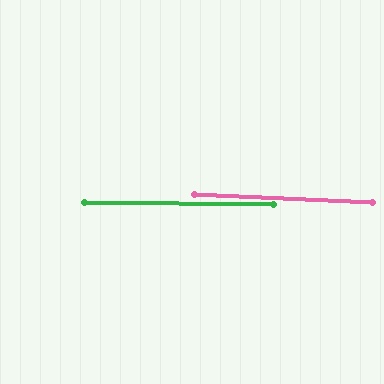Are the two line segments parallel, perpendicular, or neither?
Parallel — their directions differ by only 1.9°.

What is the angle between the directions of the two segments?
Approximately 2 degrees.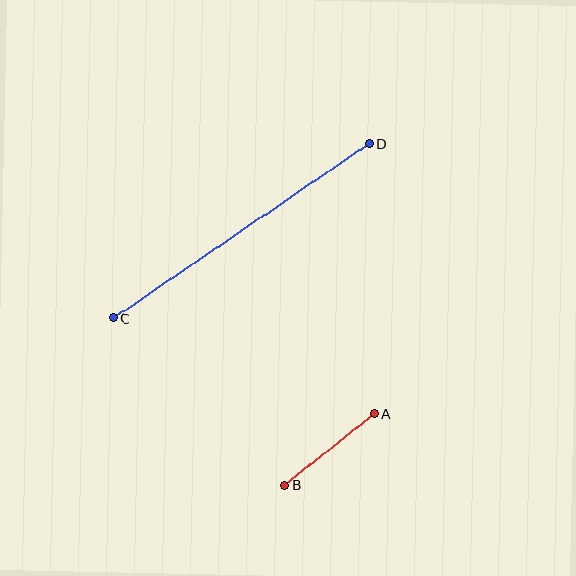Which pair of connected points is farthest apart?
Points C and D are farthest apart.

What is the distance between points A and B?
The distance is approximately 115 pixels.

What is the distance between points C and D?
The distance is approximately 310 pixels.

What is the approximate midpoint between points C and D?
The midpoint is at approximately (242, 231) pixels.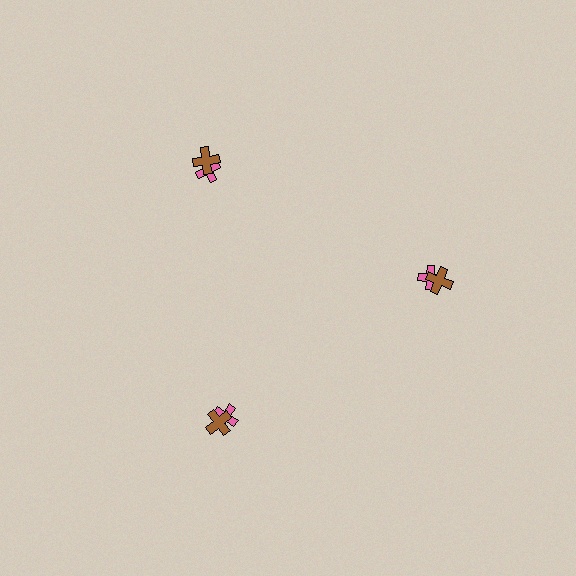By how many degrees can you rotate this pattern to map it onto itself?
The pattern maps onto itself every 120 degrees of rotation.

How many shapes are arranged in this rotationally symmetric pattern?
There are 6 shapes, arranged in 3 groups of 2.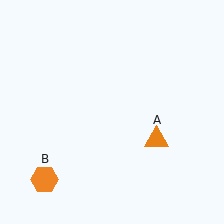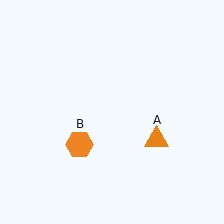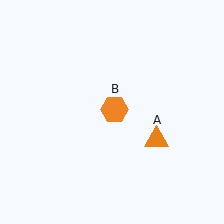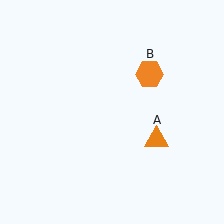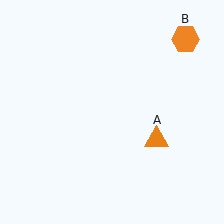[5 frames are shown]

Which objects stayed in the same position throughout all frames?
Orange triangle (object A) remained stationary.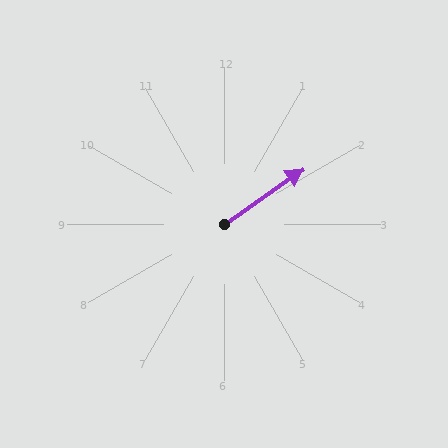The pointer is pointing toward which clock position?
Roughly 2 o'clock.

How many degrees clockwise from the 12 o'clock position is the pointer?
Approximately 55 degrees.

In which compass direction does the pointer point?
Northeast.